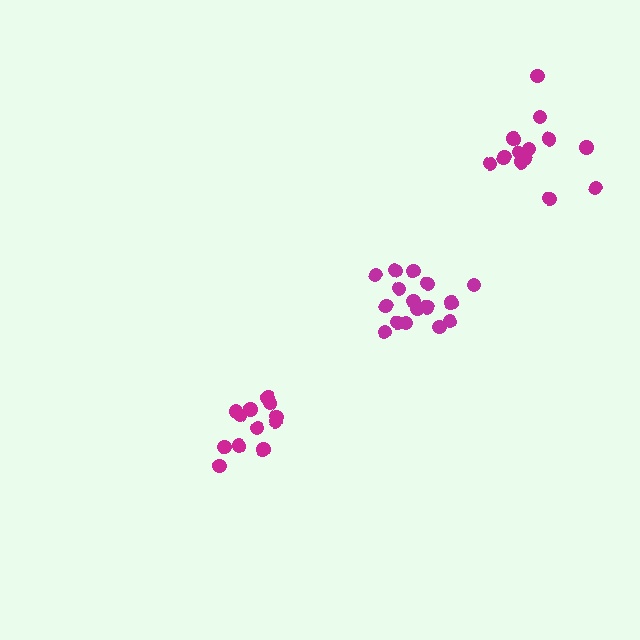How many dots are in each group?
Group 1: 16 dots, Group 2: 12 dots, Group 3: 14 dots (42 total).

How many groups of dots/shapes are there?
There are 3 groups.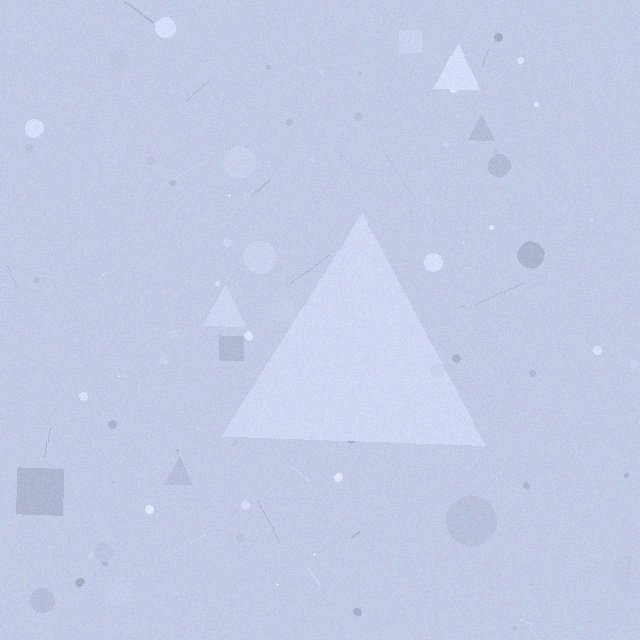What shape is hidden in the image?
A triangle is hidden in the image.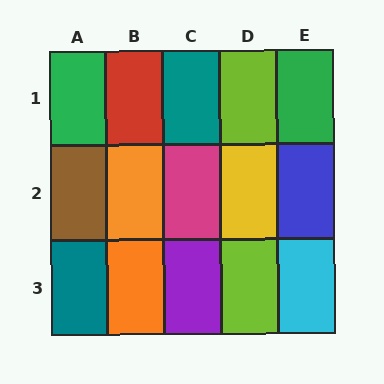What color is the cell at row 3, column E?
Cyan.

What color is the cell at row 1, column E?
Green.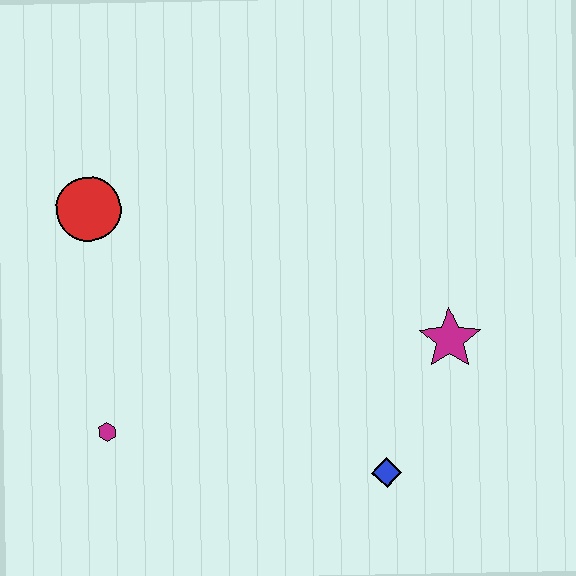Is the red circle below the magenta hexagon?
No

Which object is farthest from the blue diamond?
The red circle is farthest from the blue diamond.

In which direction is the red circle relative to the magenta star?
The red circle is to the left of the magenta star.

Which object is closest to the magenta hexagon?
The red circle is closest to the magenta hexagon.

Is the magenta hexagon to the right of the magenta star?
No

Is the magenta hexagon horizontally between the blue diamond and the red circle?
Yes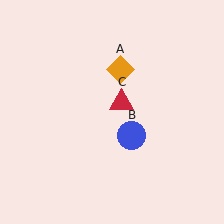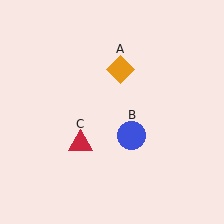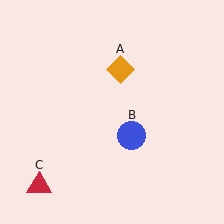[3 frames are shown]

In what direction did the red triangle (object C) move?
The red triangle (object C) moved down and to the left.